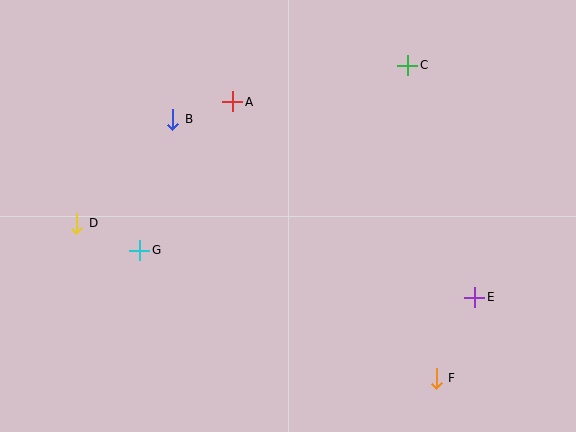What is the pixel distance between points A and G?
The distance between A and G is 175 pixels.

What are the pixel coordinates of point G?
Point G is at (140, 250).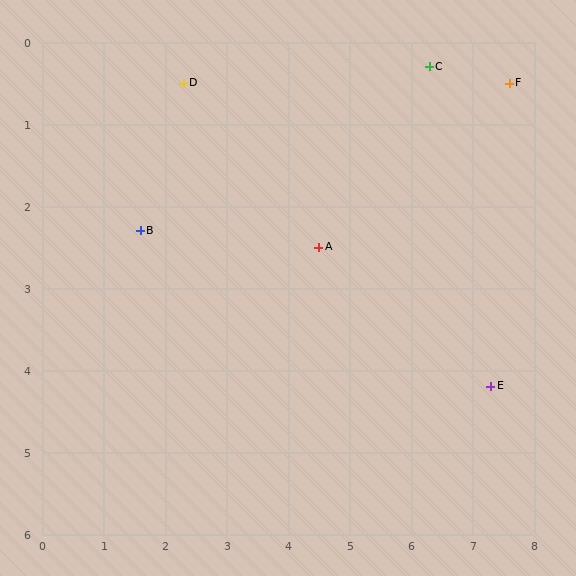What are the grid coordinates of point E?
Point E is at approximately (7.3, 4.2).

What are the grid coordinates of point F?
Point F is at approximately (7.6, 0.5).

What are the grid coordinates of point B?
Point B is at approximately (1.6, 2.3).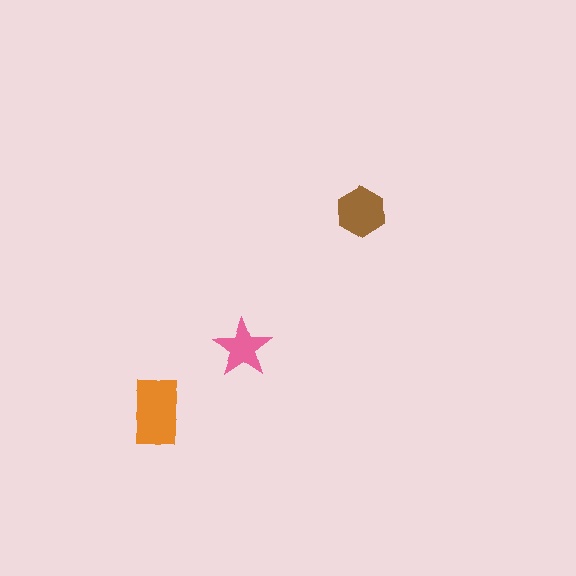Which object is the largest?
The orange rectangle.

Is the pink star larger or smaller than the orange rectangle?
Smaller.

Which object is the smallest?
The pink star.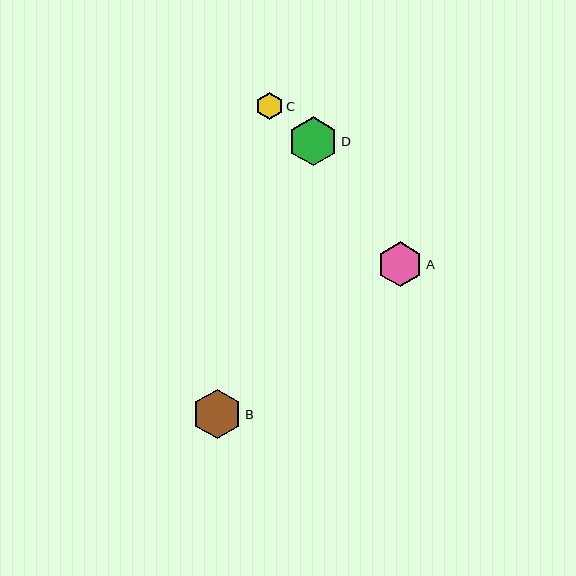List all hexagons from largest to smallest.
From largest to smallest: B, D, A, C.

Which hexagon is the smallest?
Hexagon C is the smallest with a size of approximately 28 pixels.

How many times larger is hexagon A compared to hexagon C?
Hexagon A is approximately 1.6 times the size of hexagon C.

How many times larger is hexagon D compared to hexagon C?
Hexagon D is approximately 1.8 times the size of hexagon C.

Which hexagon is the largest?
Hexagon B is the largest with a size of approximately 49 pixels.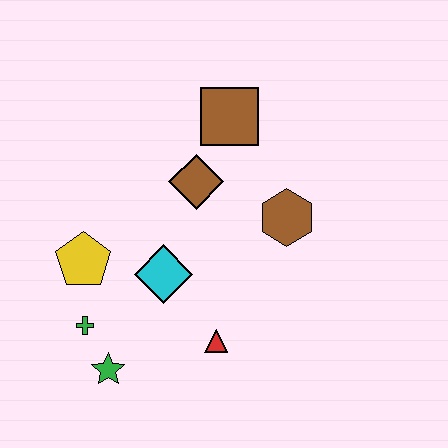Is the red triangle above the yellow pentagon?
No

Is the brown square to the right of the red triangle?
Yes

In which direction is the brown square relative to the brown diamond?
The brown square is above the brown diamond.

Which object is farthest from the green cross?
The brown square is farthest from the green cross.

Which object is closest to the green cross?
The green star is closest to the green cross.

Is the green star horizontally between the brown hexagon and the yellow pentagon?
Yes